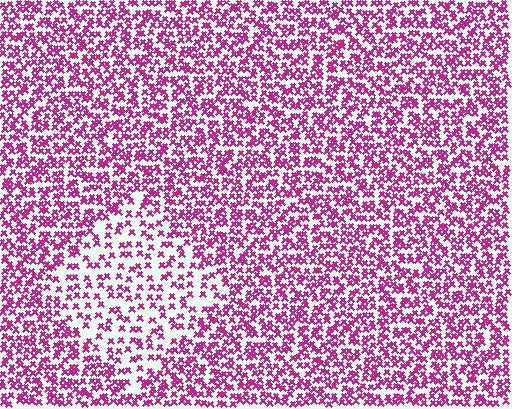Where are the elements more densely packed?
The elements are more densely packed outside the diamond boundary.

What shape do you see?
I see a diamond.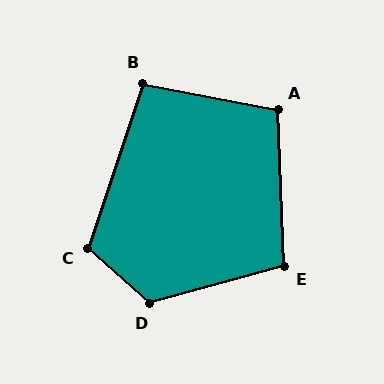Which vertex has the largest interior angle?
D, at approximately 124 degrees.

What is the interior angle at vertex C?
Approximately 113 degrees (obtuse).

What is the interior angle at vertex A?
Approximately 103 degrees (obtuse).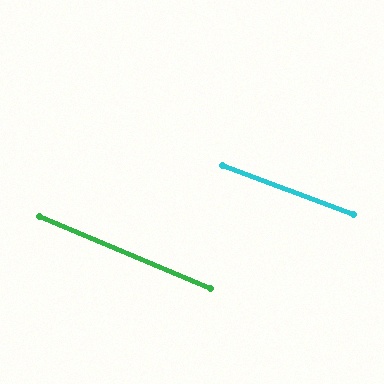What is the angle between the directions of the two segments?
Approximately 2 degrees.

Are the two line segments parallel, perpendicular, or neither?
Parallel — their directions differ by only 2.0°.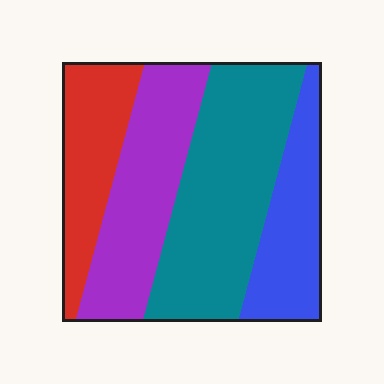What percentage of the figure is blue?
Blue covers roughly 20% of the figure.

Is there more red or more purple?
Purple.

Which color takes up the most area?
Teal, at roughly 35%.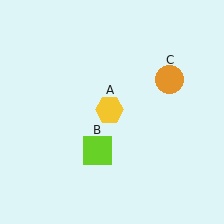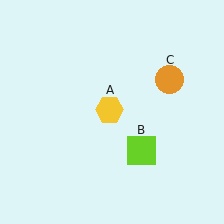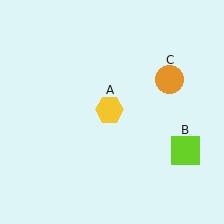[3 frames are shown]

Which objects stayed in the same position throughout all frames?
Yellow hexagon (object A) and orange circle (object C) remained stationary.